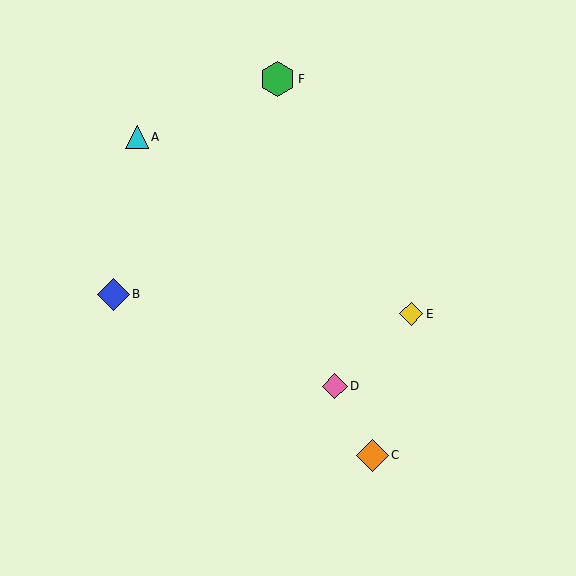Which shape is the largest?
The green hexagon (labeled F) is the largest.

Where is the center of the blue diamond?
The center of the blue diamond is at (113, 294).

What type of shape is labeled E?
Shape E is a yellow diamond.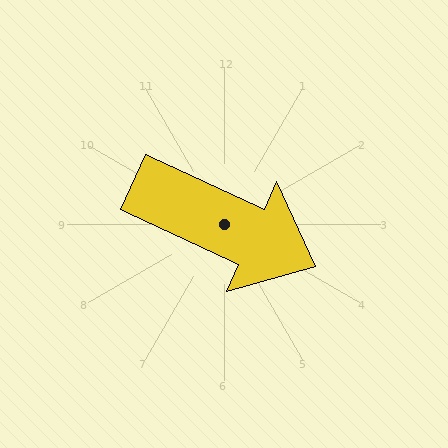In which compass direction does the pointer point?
Southeast.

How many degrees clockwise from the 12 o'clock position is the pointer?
Approximately 115 degrees.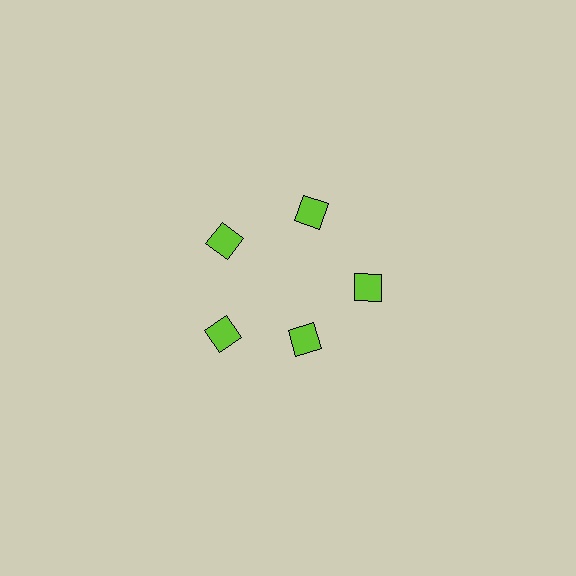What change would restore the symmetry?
The symmetry would be restored by moving it outward, back onto the ring so that all 5 diamonds sit at equal angles and equal distance from the center.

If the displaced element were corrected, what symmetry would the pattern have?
It would have 5-fold rotational symmetry — the pattern would map onto itself every 72 degrees.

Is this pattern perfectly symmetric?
No. The 5 lime diamonds are arranged in a ring, but one element near the 5 o'clock position is pulled inward toward the center, breaking the 5-fold rotational symmetry.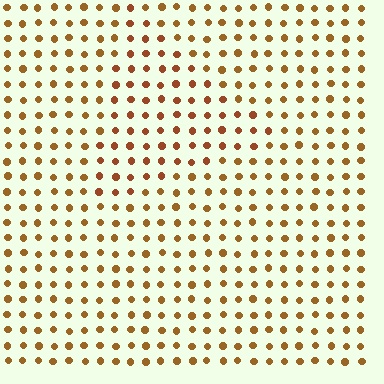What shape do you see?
I see a triangle.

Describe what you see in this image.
The image is filled with small brown elements in a uniform arrangement. A triangle-shaped region is visible where the elements are tinted to a slightly different hue, forming a subtle color boundary.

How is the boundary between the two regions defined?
The boundary is defined purely by a slight shift in hue (about 16 degrees). Spacing, size, and orientation are identical on both sides.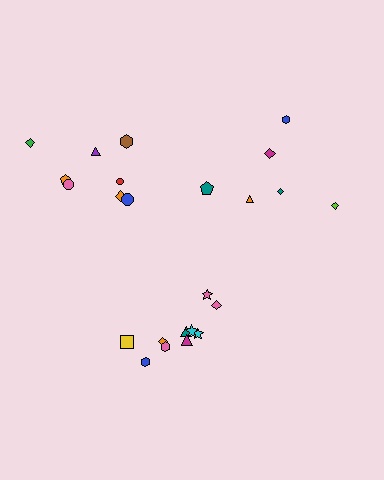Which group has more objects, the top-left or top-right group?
The top-left group.